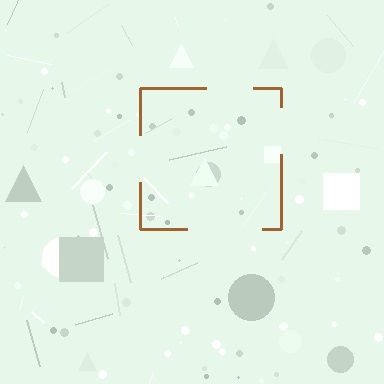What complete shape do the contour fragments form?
The contour fragments form a square.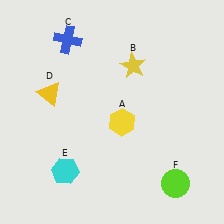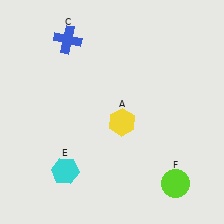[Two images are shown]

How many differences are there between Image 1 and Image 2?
There are 2 differences between the two images.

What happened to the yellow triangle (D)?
The yellow triangle (D) was removed in Image 2. It was in the top-left area of Image 1.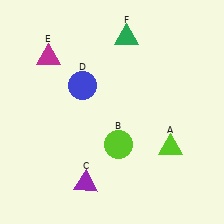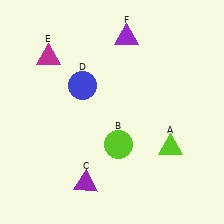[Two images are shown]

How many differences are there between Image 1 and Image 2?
There is 1 difference between the two images.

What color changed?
The triangle (F) changed from green in Image 1 to purple in Image 2.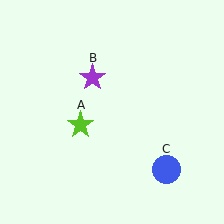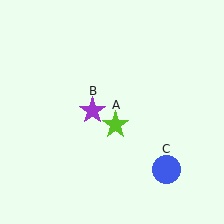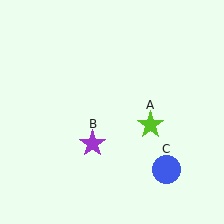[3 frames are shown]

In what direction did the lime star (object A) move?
The lime star (object A) moved right.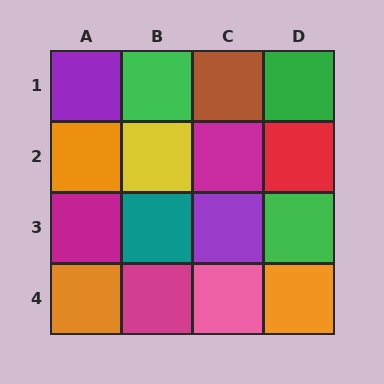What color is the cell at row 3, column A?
Magenta.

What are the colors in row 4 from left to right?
Orange, magenta, pink, orange.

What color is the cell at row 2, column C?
Magenta.